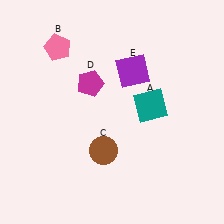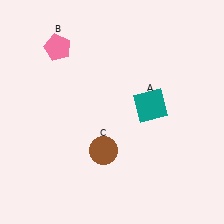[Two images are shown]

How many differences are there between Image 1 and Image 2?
There are 2 differences between the two images.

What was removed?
The magenta pentagon (D), the purple square (E) were removed in Image 2.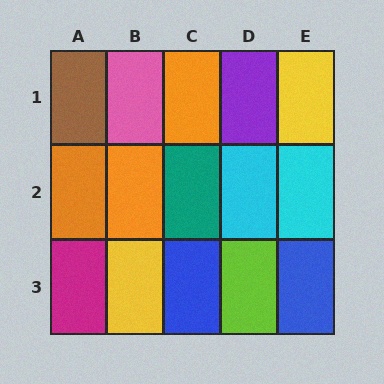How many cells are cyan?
2 cells are cyan.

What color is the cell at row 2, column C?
Teal.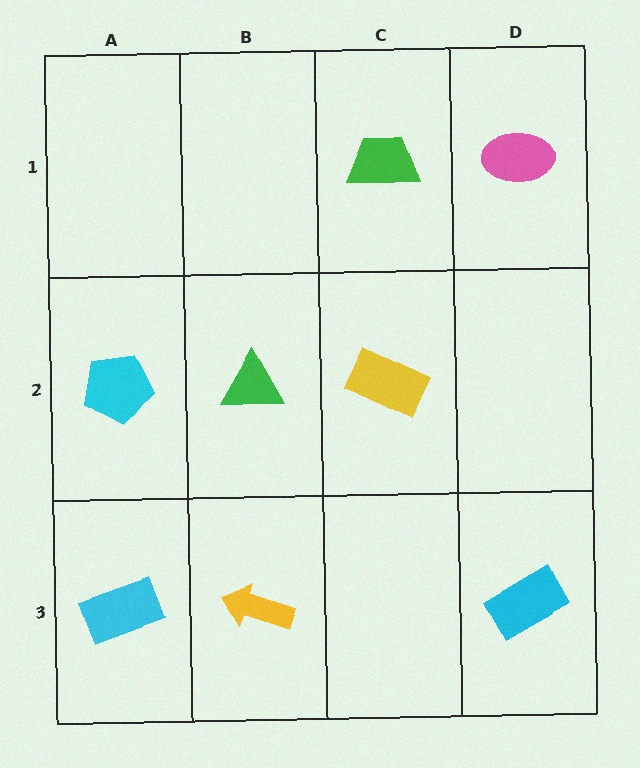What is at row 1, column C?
A green trapezoid.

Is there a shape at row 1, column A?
No, that cell is empty.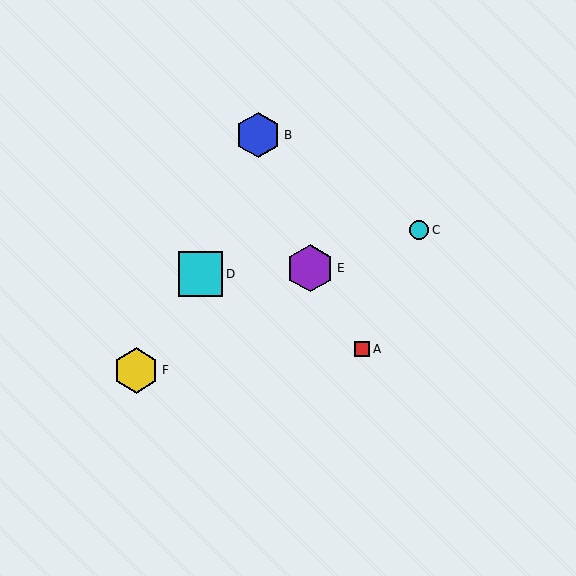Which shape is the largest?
The purple hexagon (labeled E) is the largest.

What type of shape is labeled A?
Shape A is a red square.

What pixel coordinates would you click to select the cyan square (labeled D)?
Click at (200, 274) to select the cyan square D.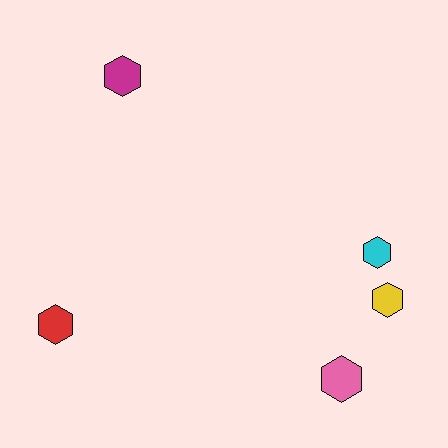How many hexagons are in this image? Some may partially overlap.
There are 5 hexagons.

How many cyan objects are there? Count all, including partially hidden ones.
There is 1 cyan object.